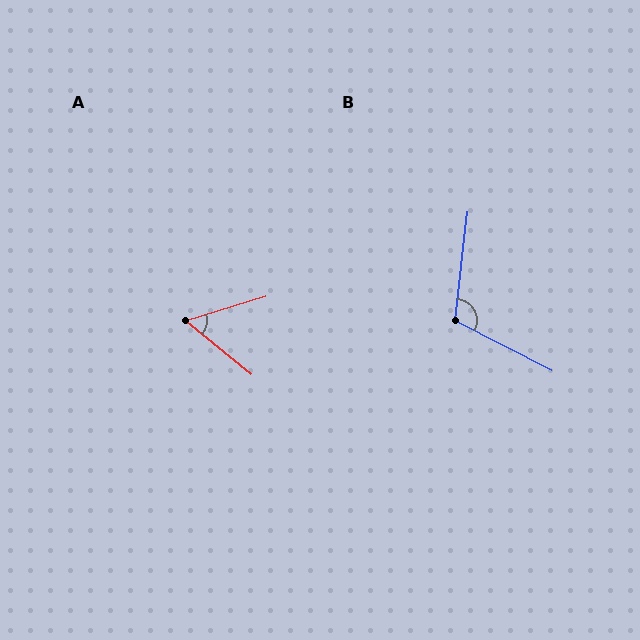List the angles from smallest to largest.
A (57°), B (111°).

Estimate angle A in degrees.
Approximately 57 degrees.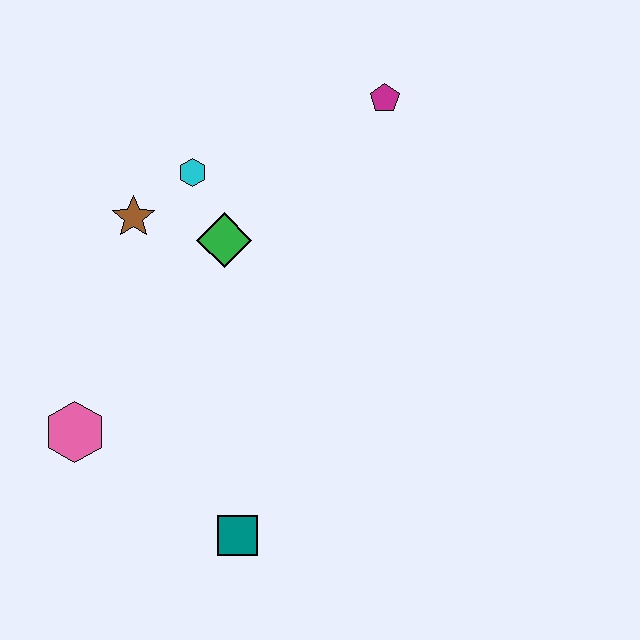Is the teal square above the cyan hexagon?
No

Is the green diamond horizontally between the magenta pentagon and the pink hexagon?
Yes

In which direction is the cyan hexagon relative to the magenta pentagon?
The cyan hexagon is to the left of the magenta pentagon.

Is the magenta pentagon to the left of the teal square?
No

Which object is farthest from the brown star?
The teal square is farthest from the brown star.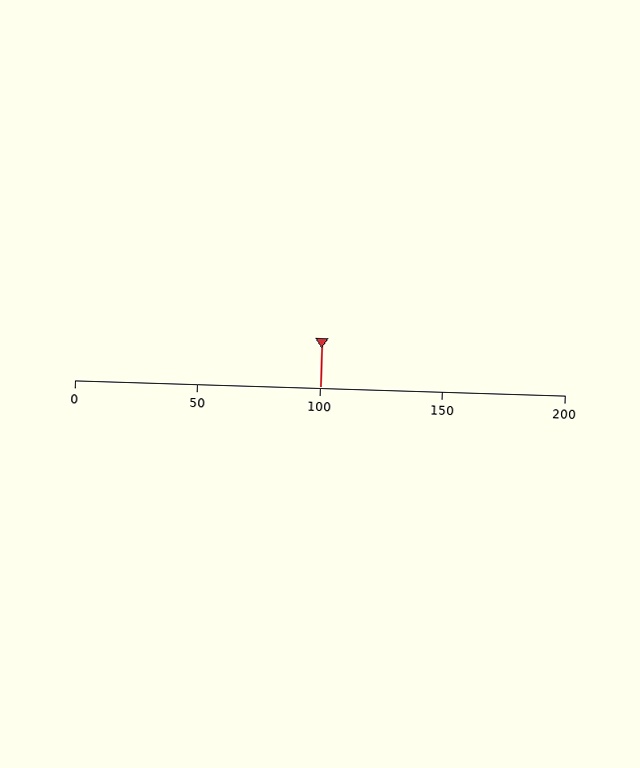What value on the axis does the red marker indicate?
The marker indicates approximately 100.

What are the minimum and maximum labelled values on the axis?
The axis runs from 0 to 200.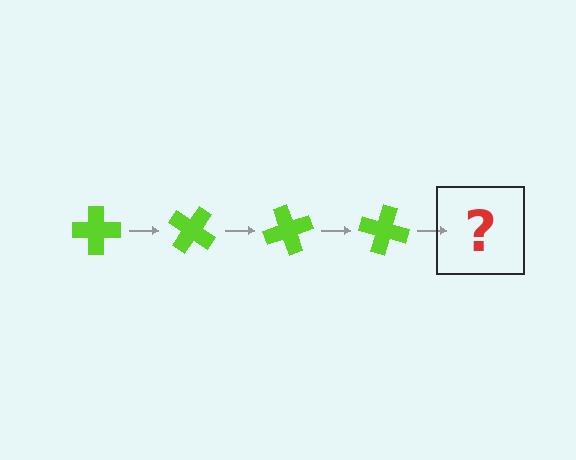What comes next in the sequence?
The next element should be a lime cross rotated 140 degrees.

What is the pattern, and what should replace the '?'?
The pattern is that the cross rotates 35 degrees each step. The '?' should be a lime cross rotated 140 degrees.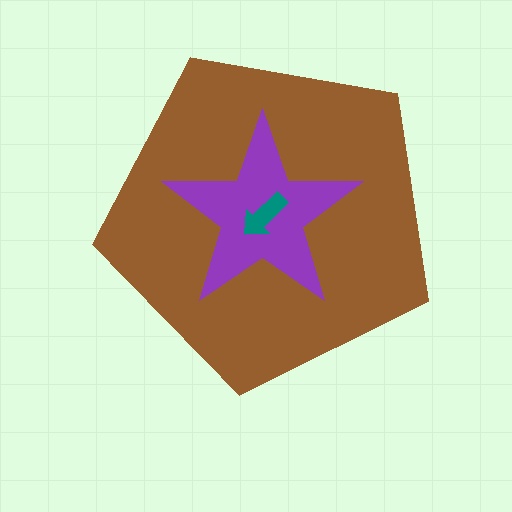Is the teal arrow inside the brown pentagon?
Yes.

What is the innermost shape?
The teal arrow.